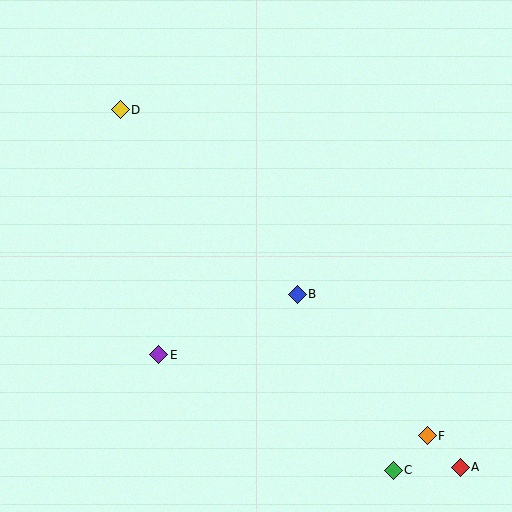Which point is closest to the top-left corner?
Point D is closest to the top-left corner.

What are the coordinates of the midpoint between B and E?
The midpoint between B and E is at (228, 324).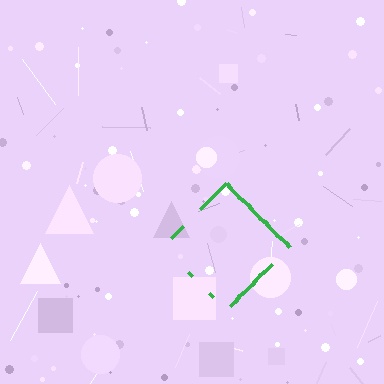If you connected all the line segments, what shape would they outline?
They would outline a diamond.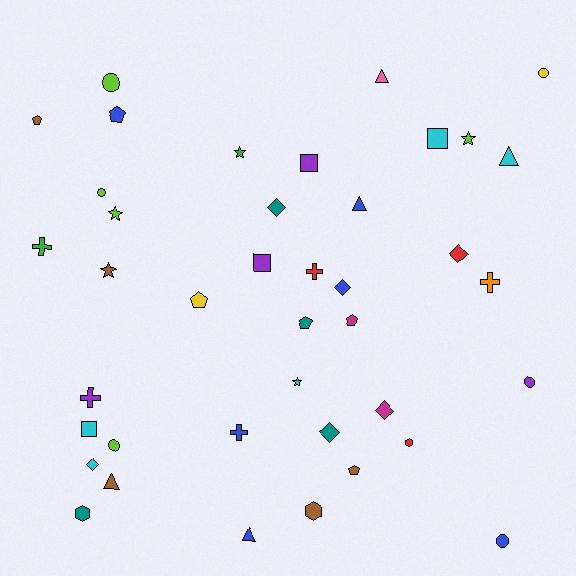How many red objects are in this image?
There are 3 red objects.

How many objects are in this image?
There are 40 objects.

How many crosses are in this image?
There are 5 crosses.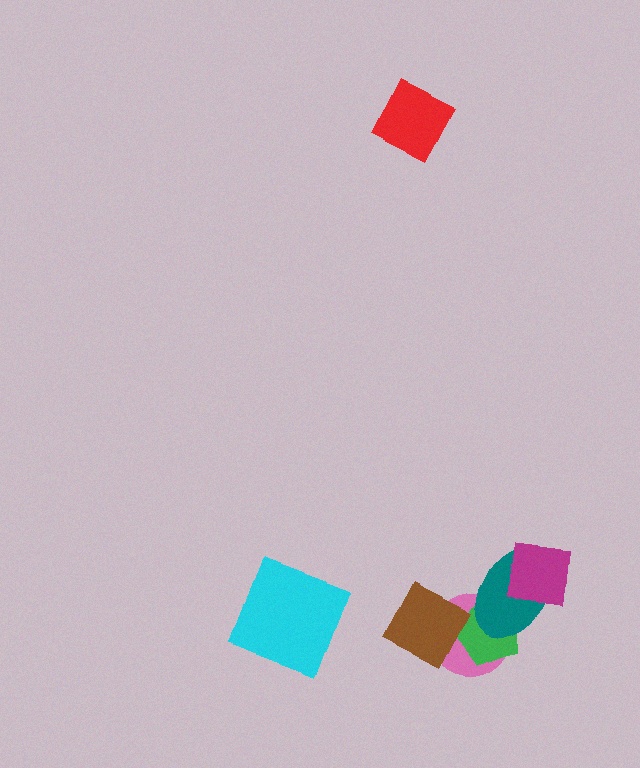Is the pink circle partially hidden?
Yes, it is partially covered by another shape.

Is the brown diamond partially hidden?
No, no other shape covers it.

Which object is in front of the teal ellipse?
The magenta square is in front of the teal ellipse.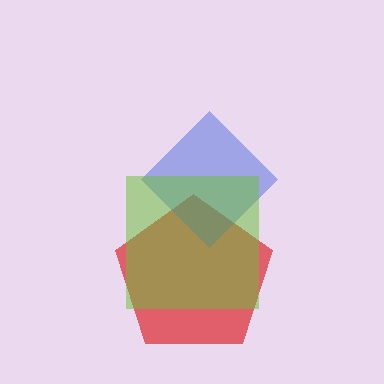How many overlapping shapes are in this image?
There are 3 overlapping shapes in the image.